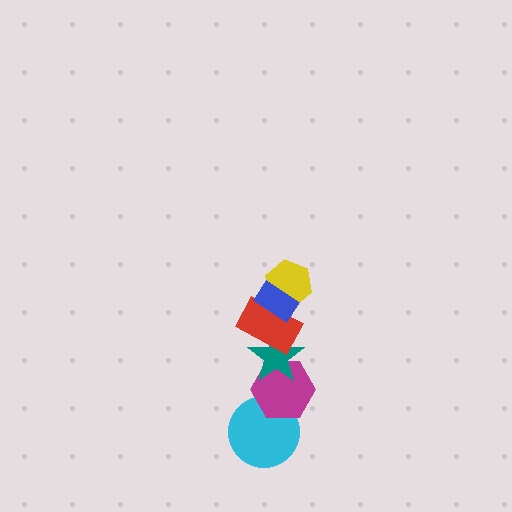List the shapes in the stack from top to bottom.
From top to bottom: the blue rectangle, the yellow hexagon, the red rectangle, the teal star, the magenta hexagon, the cyan circle.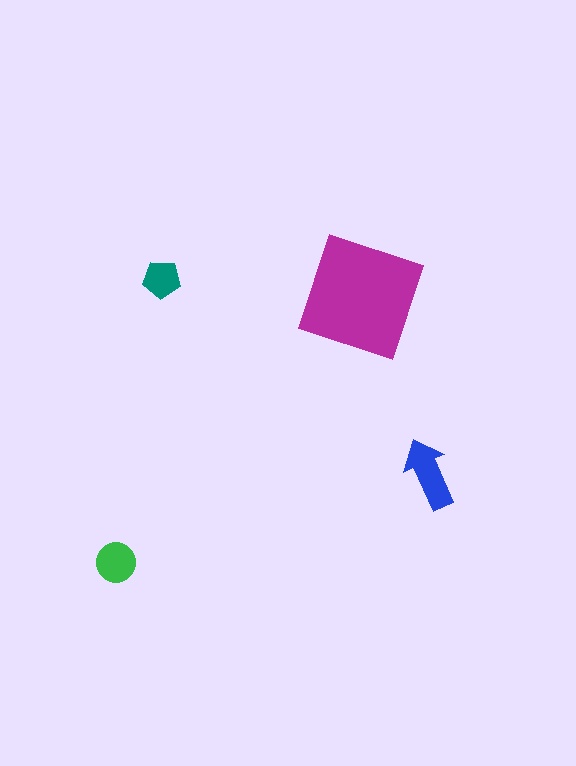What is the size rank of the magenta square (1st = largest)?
1st.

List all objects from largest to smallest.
The magenta square, the blue arrow, the green circle, the teal pentagon.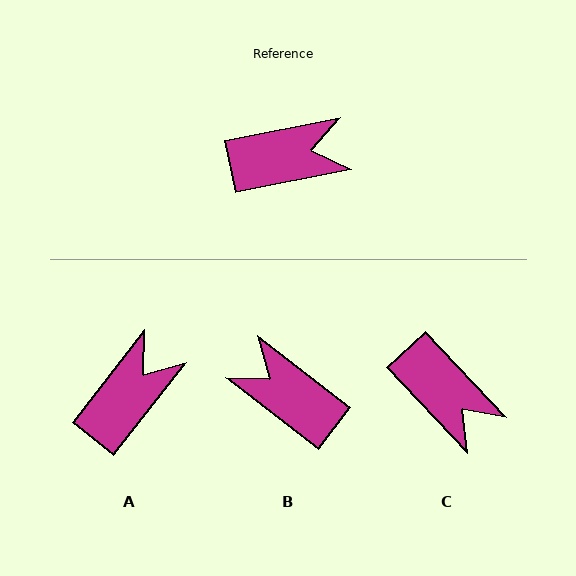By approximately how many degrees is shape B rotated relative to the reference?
Approximately 131 degrees counter-clockwise.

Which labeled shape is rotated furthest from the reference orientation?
B, about 131 degrees away.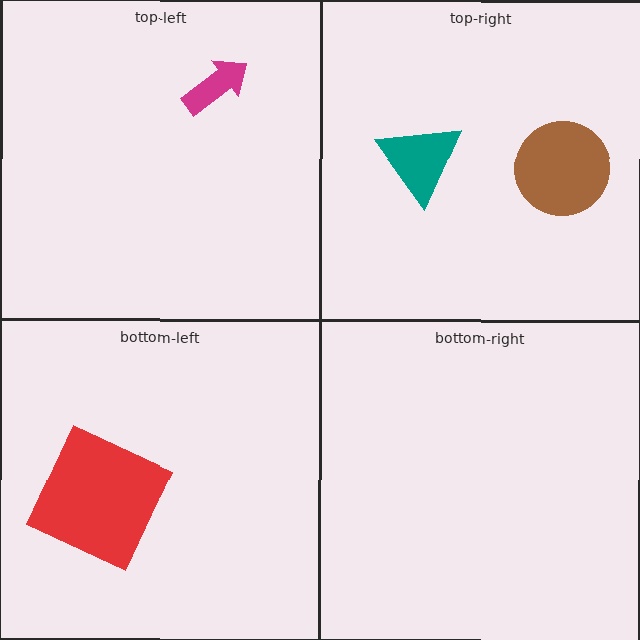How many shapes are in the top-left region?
1.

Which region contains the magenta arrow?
The top-left region.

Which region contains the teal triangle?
The top-right region.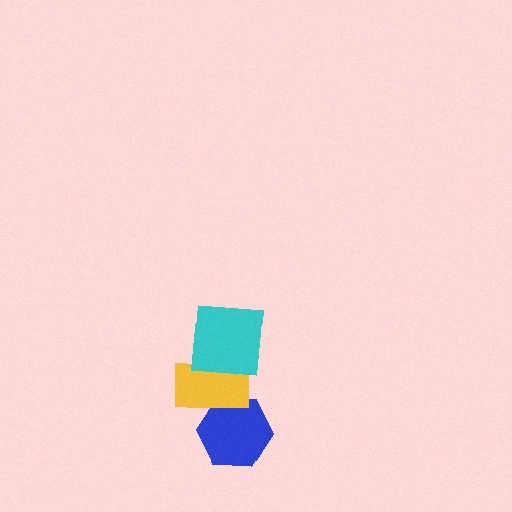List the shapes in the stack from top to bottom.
From top to bottom: the cyan square, the yellow rectangle, the blue hexagon.